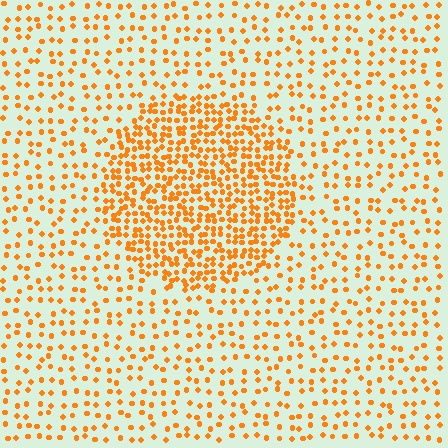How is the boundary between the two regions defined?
The boundary is defined by a change in element density (approximately 2.5x ratio). All elements are the same color, size, and shape.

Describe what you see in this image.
The image contains small orange elements arranged at two different densities. A circle-shaped region is visible where the elements are more densely packed than the surrounding area.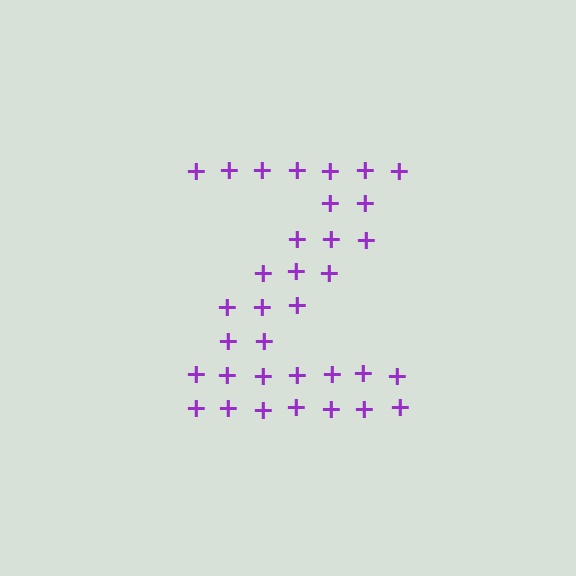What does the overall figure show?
The overall figure shows the letter Z.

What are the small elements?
The small elements are plus signs.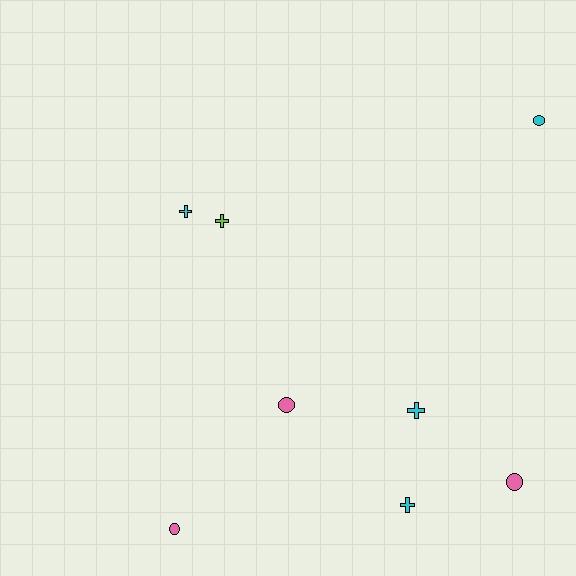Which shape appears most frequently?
Cross, with 4 objects.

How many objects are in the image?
There are 8 objects.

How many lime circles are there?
There are no lime circles.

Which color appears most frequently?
Cyan, with 4 objects.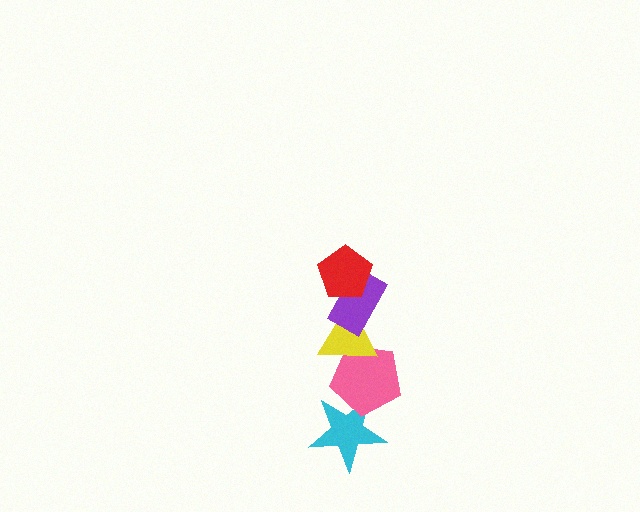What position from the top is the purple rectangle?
The purple rectangle is 2nd from the top.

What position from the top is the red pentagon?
The red pentagon is 1st from the top.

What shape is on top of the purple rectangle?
The red pentagon is on top of the purple rectangle.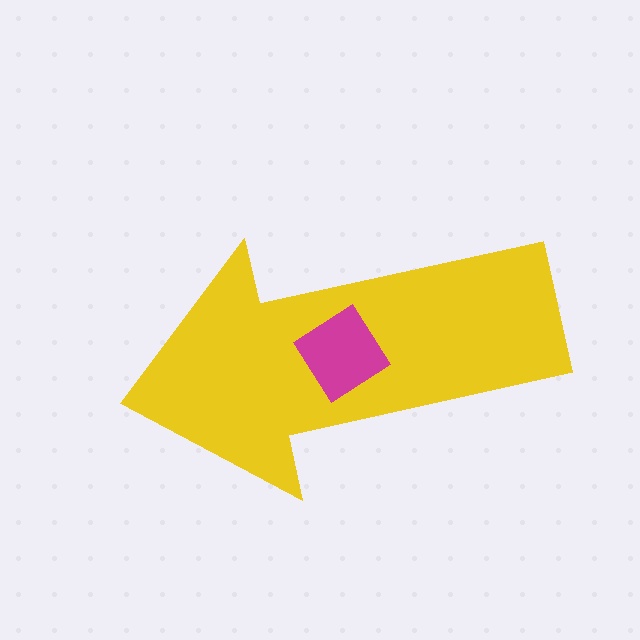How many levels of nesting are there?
2.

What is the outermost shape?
The yellow arrow.